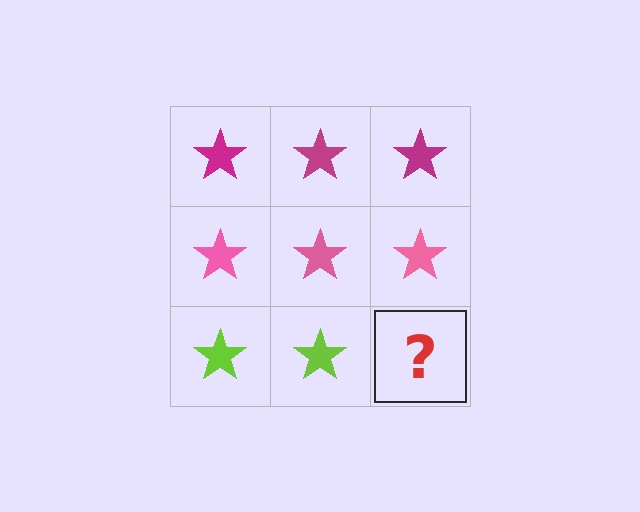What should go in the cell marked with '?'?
The missing cell should contain a lime star.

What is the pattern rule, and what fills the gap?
The rule is that each row has a consistent color. The gap should be filled with a lime star.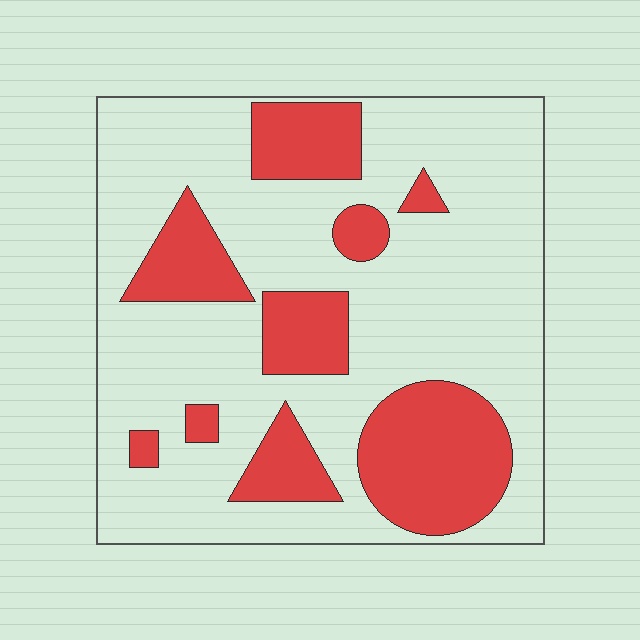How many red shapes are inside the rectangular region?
9.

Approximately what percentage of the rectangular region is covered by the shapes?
Approximately 30%.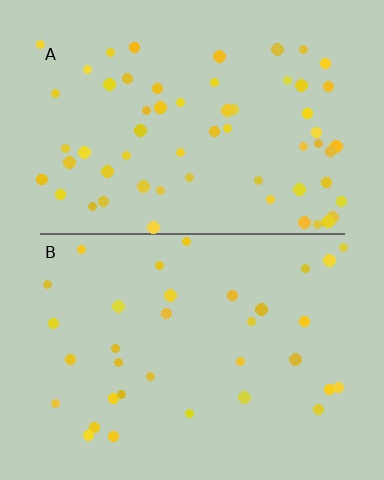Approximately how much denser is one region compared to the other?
Approximately 1.9× — region A over region B.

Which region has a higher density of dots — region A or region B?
A (the top).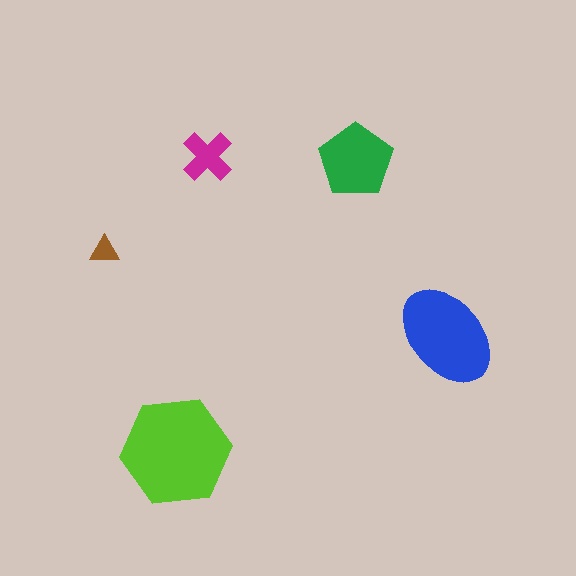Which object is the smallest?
The brown triangle.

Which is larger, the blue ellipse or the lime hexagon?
The lime hexagon.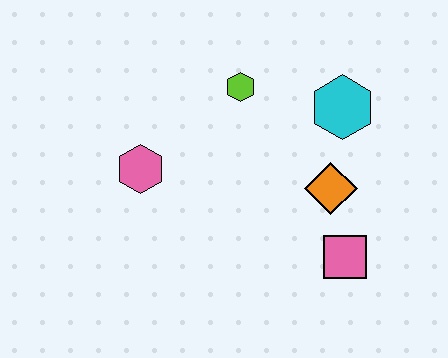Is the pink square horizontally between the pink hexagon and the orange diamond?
No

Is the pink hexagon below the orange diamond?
No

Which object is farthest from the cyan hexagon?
The pink hexagon is farthest from the cyan hexagon.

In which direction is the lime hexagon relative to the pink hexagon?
The lime hexagon is to the right of the pink hexagon.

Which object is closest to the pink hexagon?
The lime hexagon is closest to the pink hexagon.